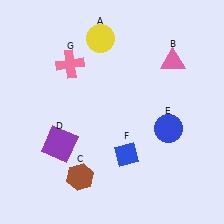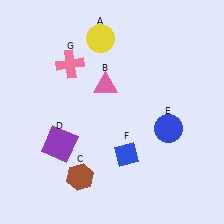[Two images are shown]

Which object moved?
The pink triangle (B) moved left.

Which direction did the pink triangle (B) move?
The pink triangle (B) moved left.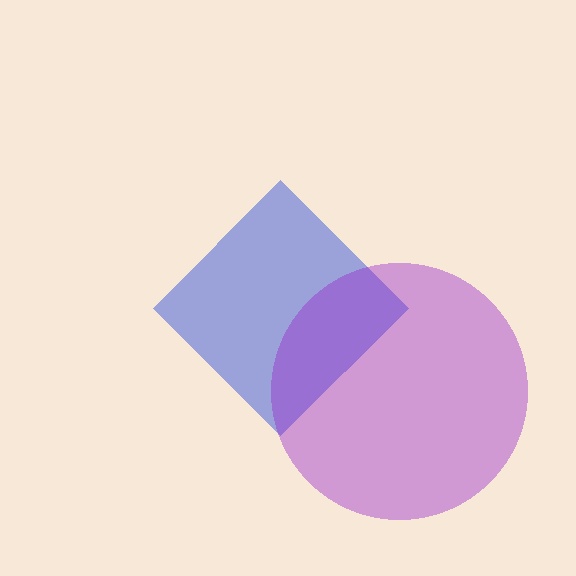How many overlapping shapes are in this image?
There are 2 overlapping shapes in the image.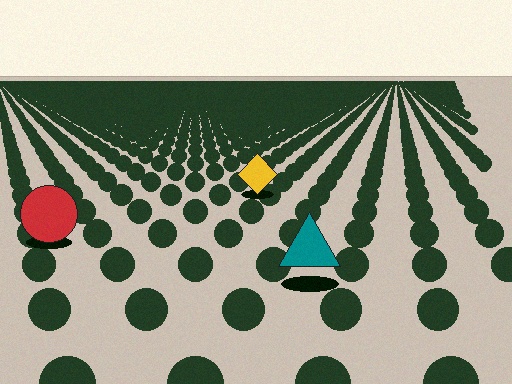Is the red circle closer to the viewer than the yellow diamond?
Yes. The red circle is closer — you can tell from the texture gradient: the ground texture is coarser near it.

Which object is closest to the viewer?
The teal triangle is closest. The texture marks near it are larger and more spread out.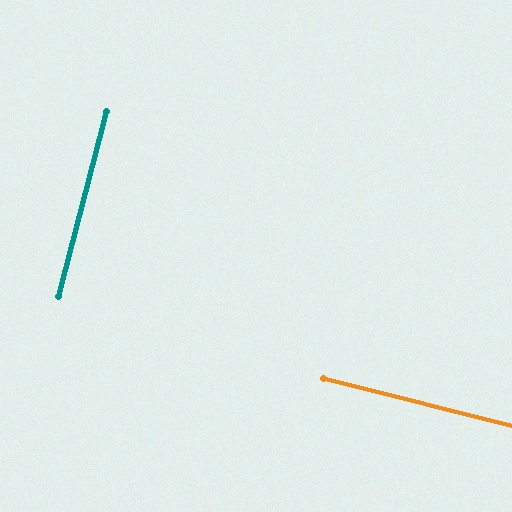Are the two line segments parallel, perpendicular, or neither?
Perpendicular — they meet at approximately 89°.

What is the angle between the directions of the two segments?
Approximately 89 degrees.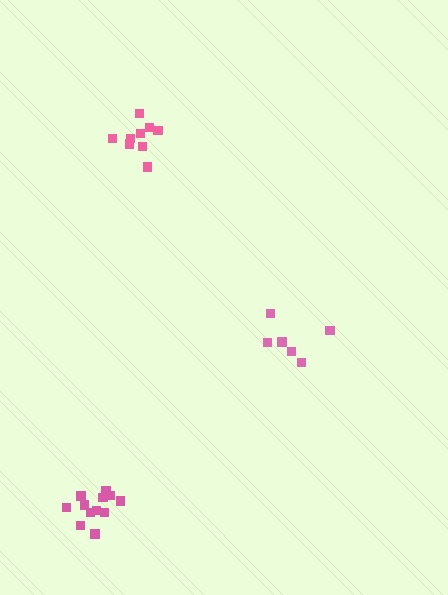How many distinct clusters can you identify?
There are 3 distinct clusters.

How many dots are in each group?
Group 1: 6 dots, Group 2: 12 dots, Group 3: 9 dots (27 total).